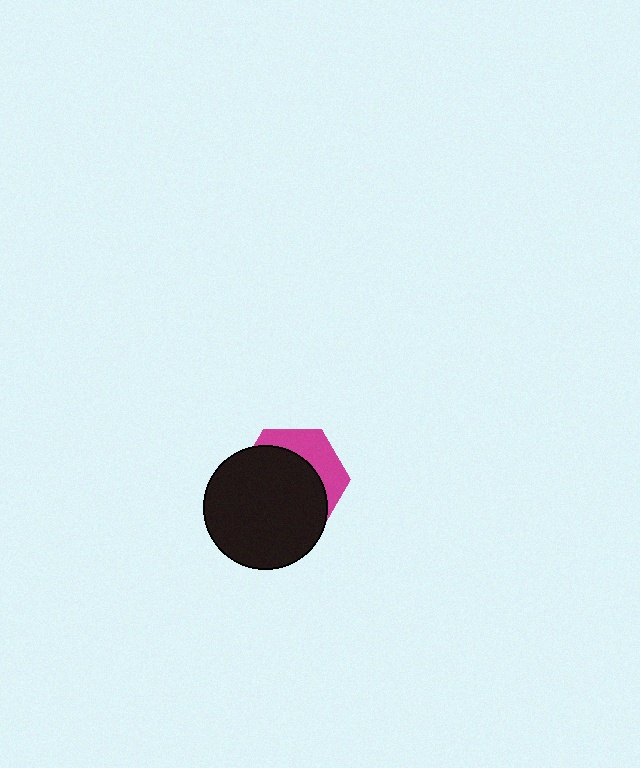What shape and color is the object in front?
The object in front is a black circle.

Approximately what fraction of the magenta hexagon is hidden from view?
Roughly 68% of the magenta hexagon is hidden behind the black circle.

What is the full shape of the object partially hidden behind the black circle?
The partially hidden object is a magenta hexagon.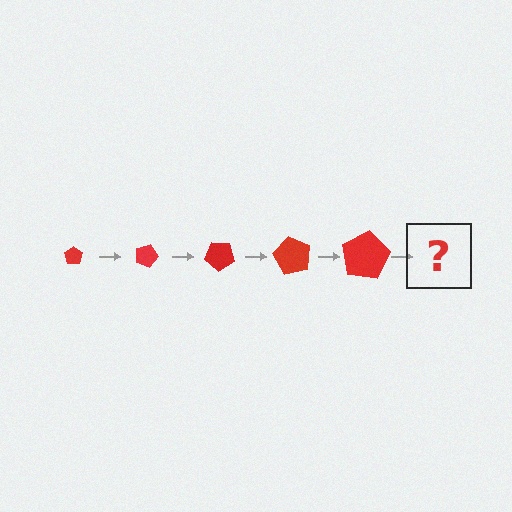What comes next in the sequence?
The next element should be a pentagon, larger than the previous one and rotated 100 degrees from the start.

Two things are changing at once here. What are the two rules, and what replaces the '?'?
The two rules are that the pentagon grows larger each step and it rotates 20 degrees each step. The '?' should be a pentagon, larger than the previous one and rotated 100 degrees from the start.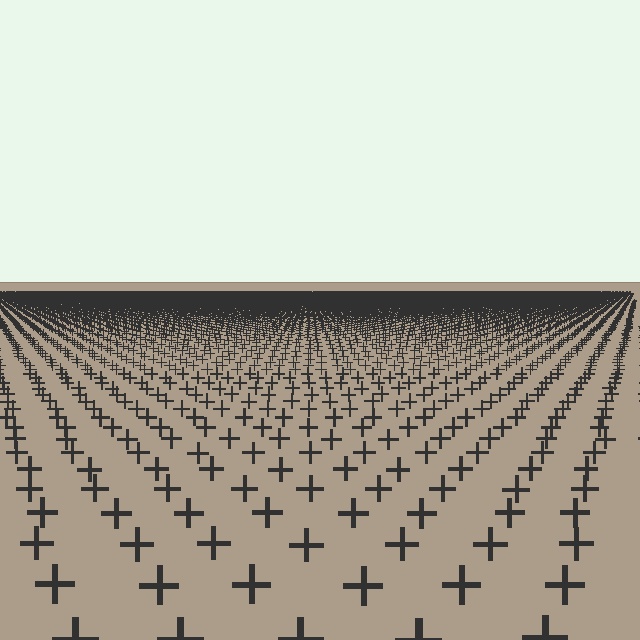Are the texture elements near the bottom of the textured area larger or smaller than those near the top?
Larger. Near the bottom, elements are closer to the viewer and appear at a bigger on-screen size.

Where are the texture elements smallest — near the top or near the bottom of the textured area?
Near the top.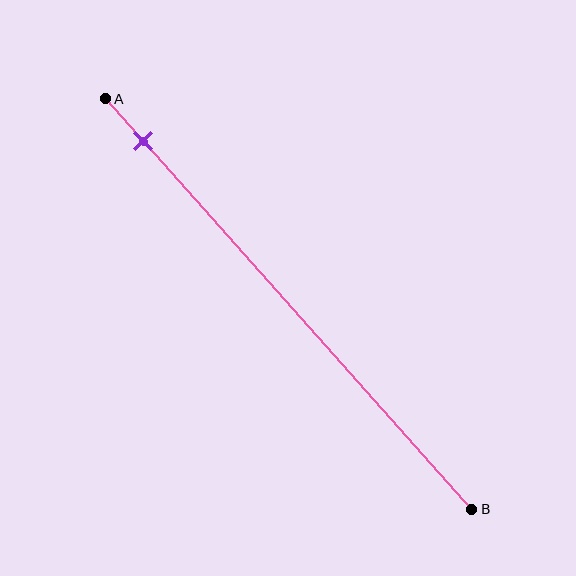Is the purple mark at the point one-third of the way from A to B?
No, the mark is at about 10% from A, not at the 33% one-third point.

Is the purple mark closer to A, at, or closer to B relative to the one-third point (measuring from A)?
The purple mark is closer to point A than the one-third point of segment AB.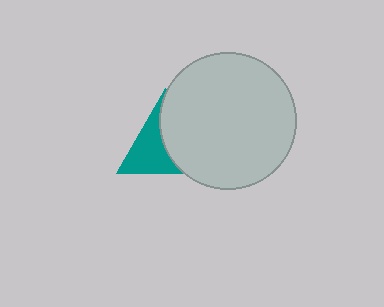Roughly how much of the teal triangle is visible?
About half of it is visible (roughly 48%).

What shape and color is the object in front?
The object in front is a light gray circle.